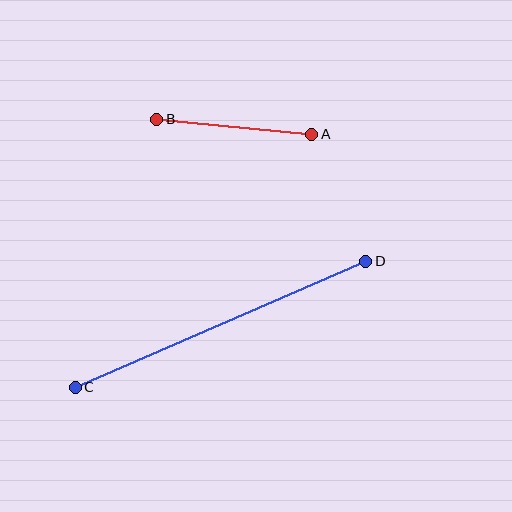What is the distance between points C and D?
The distance is approximately 317 pixels.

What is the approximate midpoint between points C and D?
The midpoint is at approximately (221, 324) pixels.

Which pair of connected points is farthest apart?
Points C and D are farthest apart.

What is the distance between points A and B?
The distance is approximately 155 pixels.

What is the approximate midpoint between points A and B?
The midpoint is at approximately (234, 127) pixels.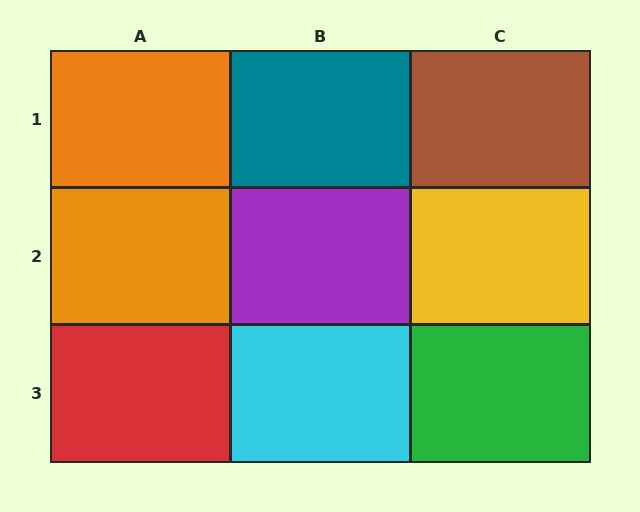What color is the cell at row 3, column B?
Cyan.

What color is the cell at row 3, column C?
Green.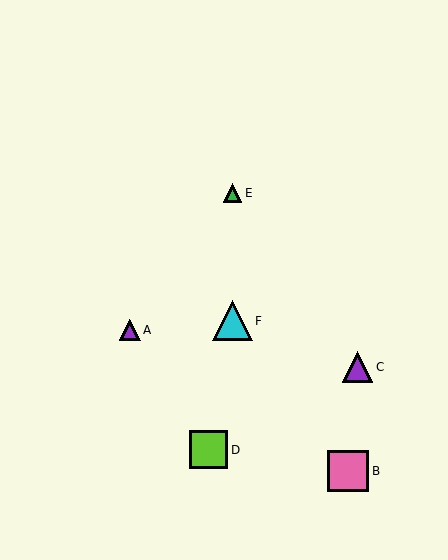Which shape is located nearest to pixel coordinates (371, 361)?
The purple triangle (labeled C) at (358, 367) is nearest to that location.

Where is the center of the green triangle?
The center of the green triangle is at (233, 193).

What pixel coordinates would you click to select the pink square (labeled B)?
Click at (348, 471) to select the pink square B.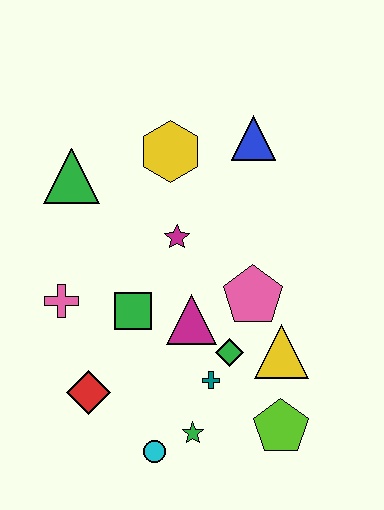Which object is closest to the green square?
The magenta triangle is closest to the green square.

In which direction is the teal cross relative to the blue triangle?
The teal cross is below the blue triangle.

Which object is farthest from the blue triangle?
The cyan circle is farthest from the blue triangle.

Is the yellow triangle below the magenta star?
Yes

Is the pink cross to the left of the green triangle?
Yes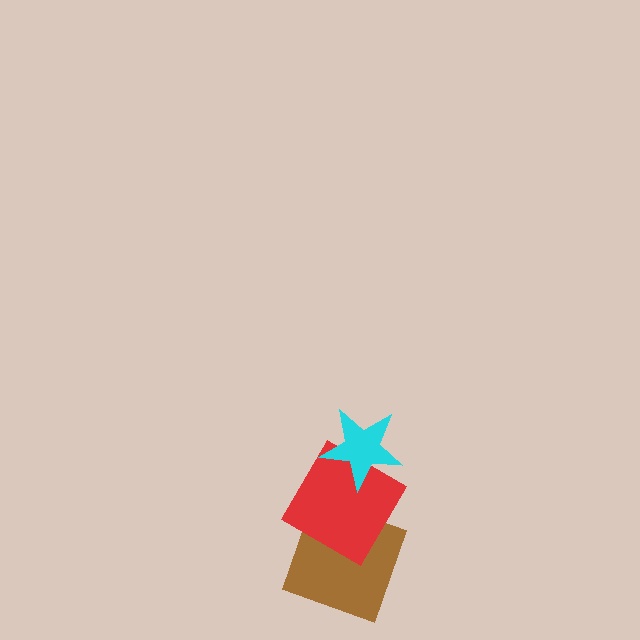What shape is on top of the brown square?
The red diamond is on top of the brown square.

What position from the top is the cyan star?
The cyan star is 1st from the top.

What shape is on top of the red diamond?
The cyan star is on top of the red diamond.